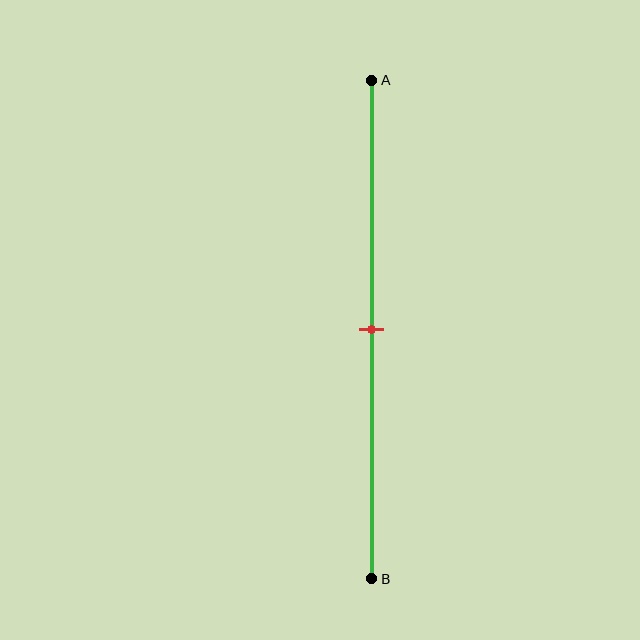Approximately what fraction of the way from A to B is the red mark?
The red mark is approximately 50% of the way from A to B.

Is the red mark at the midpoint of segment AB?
Yes, the mark is approximately at the midpoint.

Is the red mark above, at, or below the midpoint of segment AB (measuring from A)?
The red mark is approximately at the midpoint of segment AB.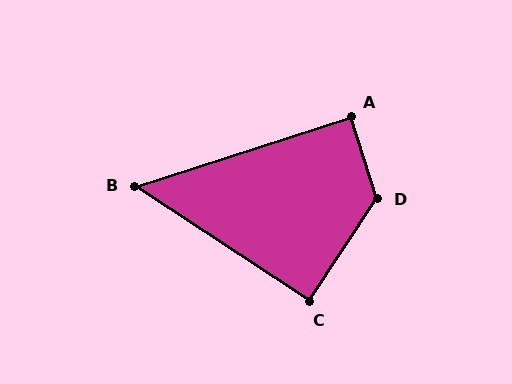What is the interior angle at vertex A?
Approximately 90 degrees (approximately right).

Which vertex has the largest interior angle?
D, at approximately 129 degrees.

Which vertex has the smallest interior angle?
B, at approximately 51 degrees.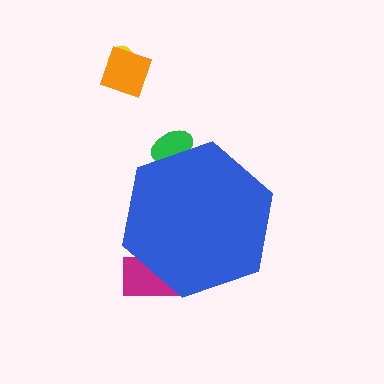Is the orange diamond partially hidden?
No, the orange diamond is fully visible.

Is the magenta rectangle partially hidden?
Yes, the magenta rectangle is partially hidden behind the blue hexagon.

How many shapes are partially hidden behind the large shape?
2 shapes are partially hidden.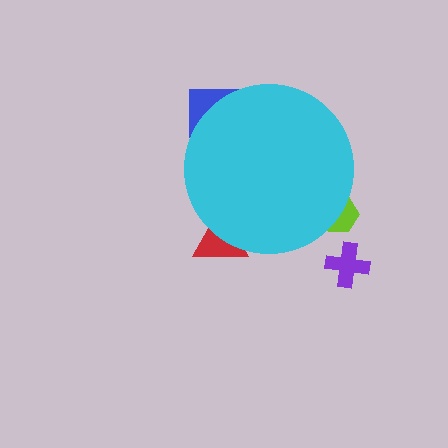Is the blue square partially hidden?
Yes, the blue square is partially hidden behind the cyan circle.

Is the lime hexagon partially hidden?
Yes, the lime hexagon is partially hidden behind the cyan circle.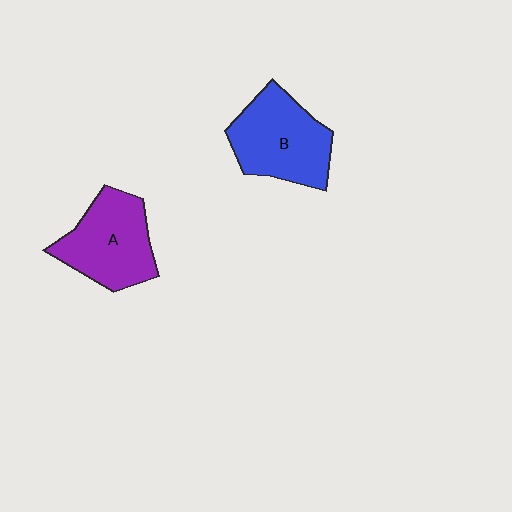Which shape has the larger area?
Shape B (blue).